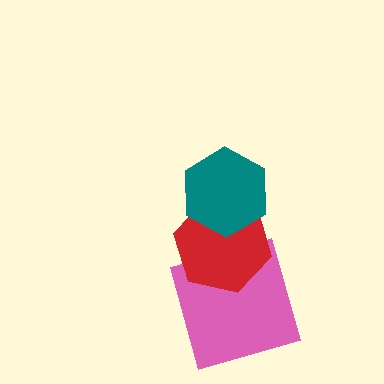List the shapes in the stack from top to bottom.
From top to bottom: the teal hexagon, the red hexagon, the pink square.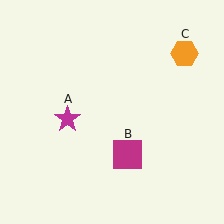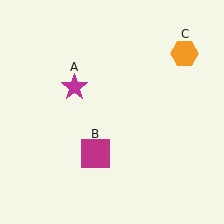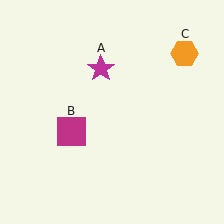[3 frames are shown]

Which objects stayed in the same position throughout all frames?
Orange hexagon (object C) remained stationary.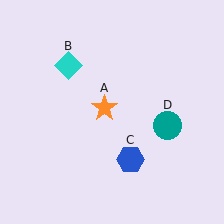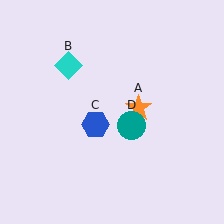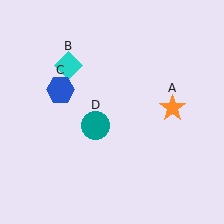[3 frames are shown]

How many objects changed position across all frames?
3 objects changed position: orange star (object A), blue hexagon (object C), teal circle (object D).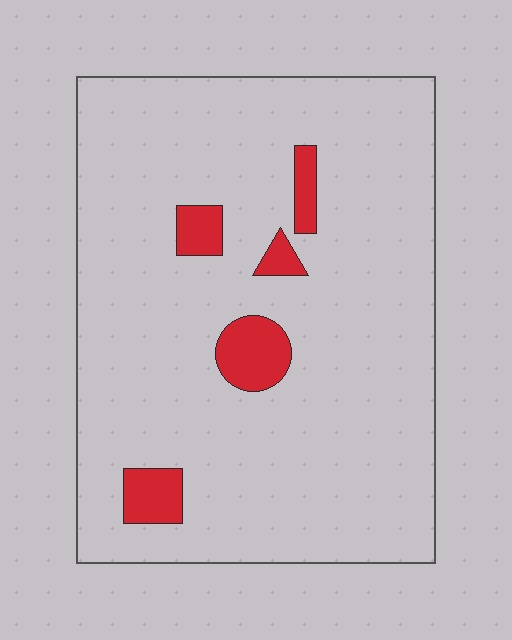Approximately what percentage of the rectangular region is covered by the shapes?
Approximately 10%.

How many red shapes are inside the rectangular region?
5.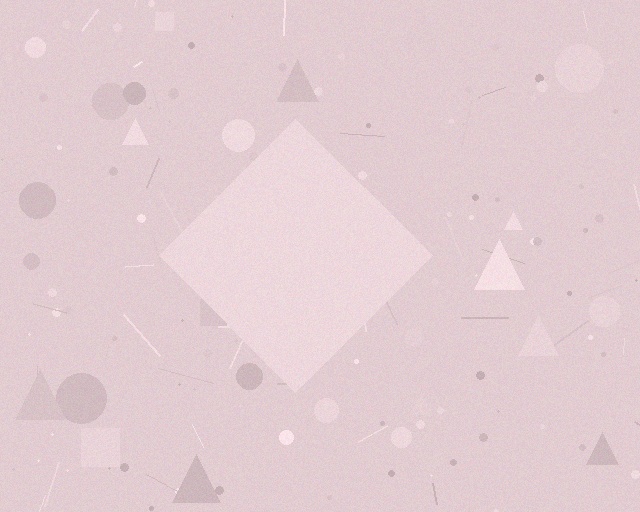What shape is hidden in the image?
A diamond is hidden in the image.